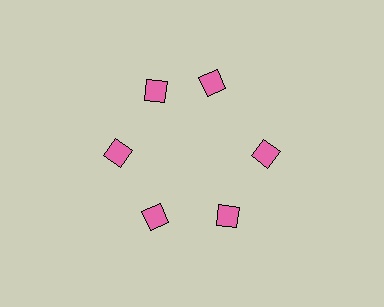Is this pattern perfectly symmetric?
No. The 6 pink squares are arranged in a ring, but one element near the 1 o'clock position is rotated out of alignment along the ring, breaking the 6-fold rotational symmetry.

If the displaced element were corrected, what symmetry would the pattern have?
It would have 6-fold rotational symmetry — the pattern would map onto itself every 60 degrees.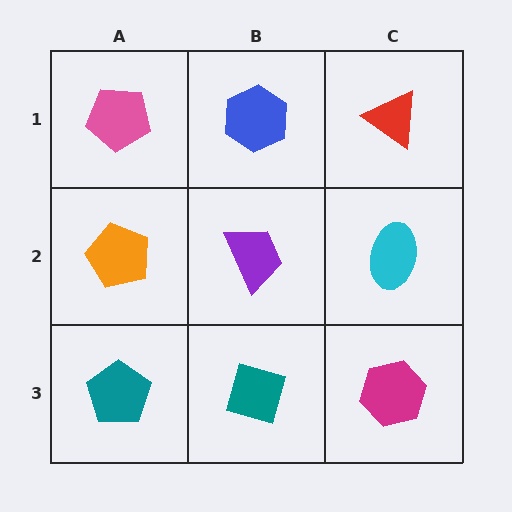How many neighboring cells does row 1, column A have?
2.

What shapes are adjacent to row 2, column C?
A red triangle (row 1, column C), a magenta hexagon (row 3, column C), a purple trapezoid (row 2, column B).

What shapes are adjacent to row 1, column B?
A purple trapezoid (row 2, column B), a pink pentagon (row 1, column A), a red triangle (row 1, column C).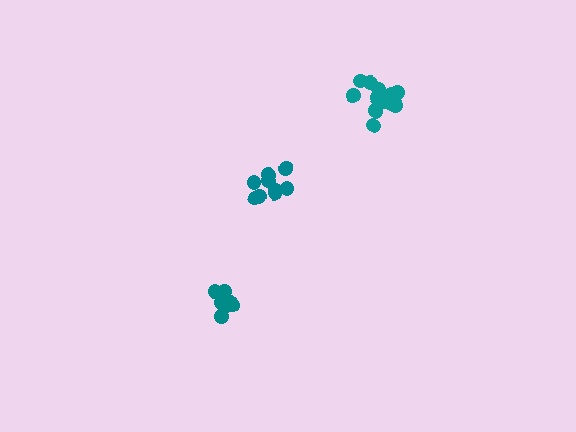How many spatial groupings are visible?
There are 3 spatial groupings.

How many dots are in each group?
Group 1: 9 dots, Group 2: 13 dots, Group 3: 7 dots (29 total).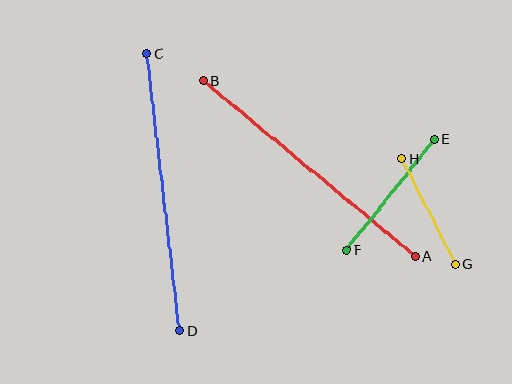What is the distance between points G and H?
The distance is approximately 118 pixels.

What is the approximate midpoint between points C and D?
The midpoint is at approximately (163, 192) pixels.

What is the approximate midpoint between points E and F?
The midpoint is at approximately (390, 195) pixels.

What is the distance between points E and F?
The distance is approximately 141 pixels.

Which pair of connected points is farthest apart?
Points C and D are farthest apart.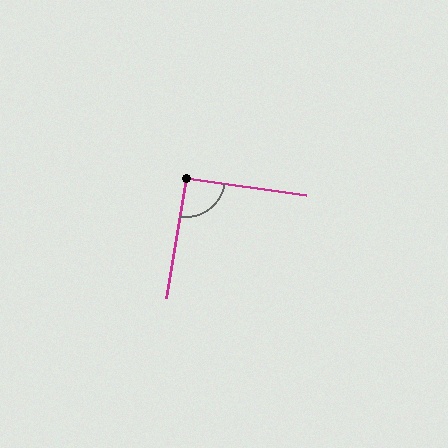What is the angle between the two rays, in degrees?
Approximately 91 degrees.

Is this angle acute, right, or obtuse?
It is approximately a right angle.